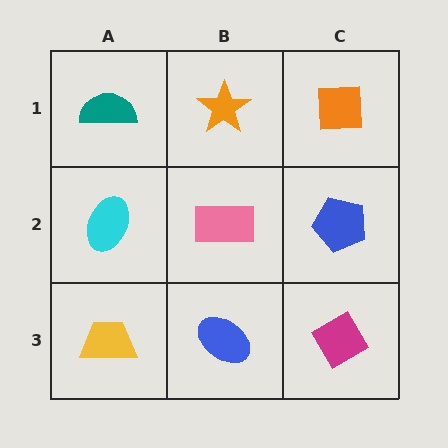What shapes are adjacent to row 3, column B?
A pink rectangle (row 2, column B), a yellow trapezoid (row 3, column A), a magenta diamond (row 3, column C).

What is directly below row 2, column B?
A blue ellipse.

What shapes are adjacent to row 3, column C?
A blue pentagon (row 2, column C), a blue ellipse (row 3, column B).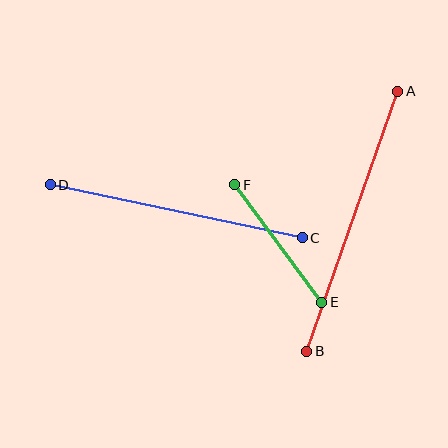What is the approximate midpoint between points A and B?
The midpoint is at approximately (352, 221) pixels.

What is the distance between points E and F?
The distance is approximately 146 pixels.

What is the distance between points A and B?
The distance is approximately 275 pixels.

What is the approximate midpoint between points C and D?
The midpoint is at approximately (176, 211) pixels.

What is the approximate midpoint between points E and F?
The midpoint is at approximately (278, 243) pixels.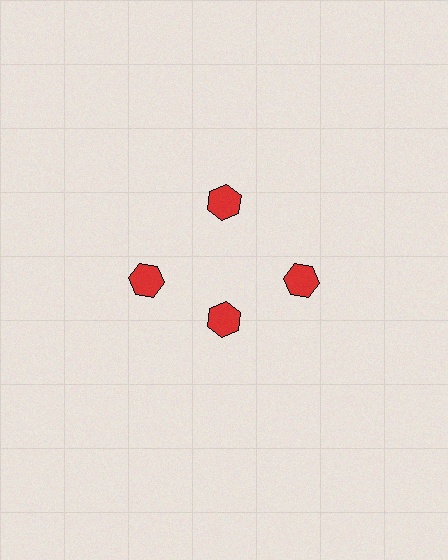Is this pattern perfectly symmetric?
No. The 4 red hexagons are arranged in a ring, but one element near the 6 o'clock position is pulled inward toward the center, breaking the 4-fold rotational symmetry.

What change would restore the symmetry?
The symmetry would be restored by moving it outward, back onto the ring so that all 4 hexagons sit at equal angles and equal distance from the center.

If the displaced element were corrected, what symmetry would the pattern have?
It would have 4-fold rotational symmetry — the pattern would map onto itself every 90 degrees.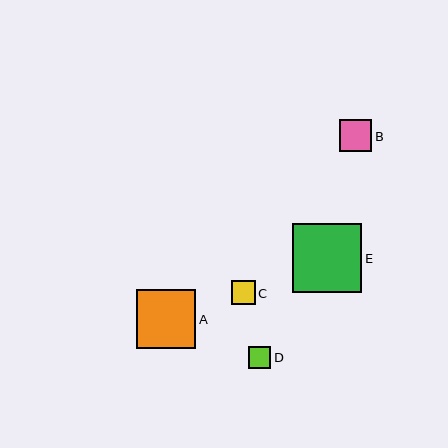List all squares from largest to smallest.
From largest to smallest: E, A, B, C, D.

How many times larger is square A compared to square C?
Square A is approximately 2.5 times the size of square C.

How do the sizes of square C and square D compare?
Square C and square D are approximately the same size.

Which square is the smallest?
Square D is the smallest with a size of approximately 23 pixels.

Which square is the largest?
Square E is the largest with a size of approximately 69 pixels.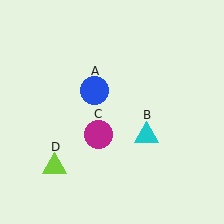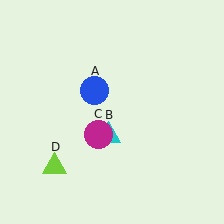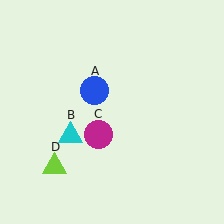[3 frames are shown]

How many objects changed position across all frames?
1 object changed position: cyan triangle (object B).